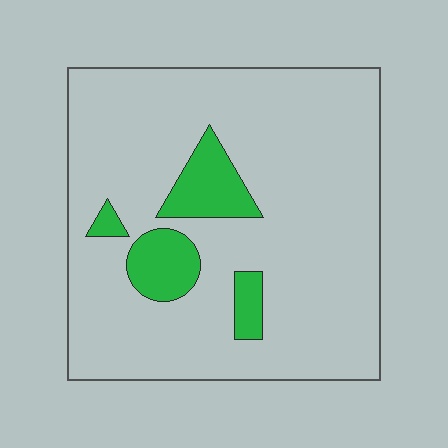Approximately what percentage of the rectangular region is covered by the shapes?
Approximately 15%.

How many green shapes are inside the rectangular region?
4.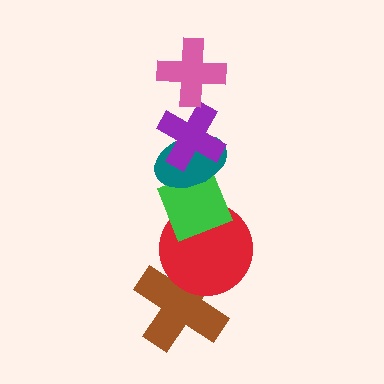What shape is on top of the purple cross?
The pink cross is on top of the purple cross.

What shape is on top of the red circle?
The green diamond is on top of the red circle.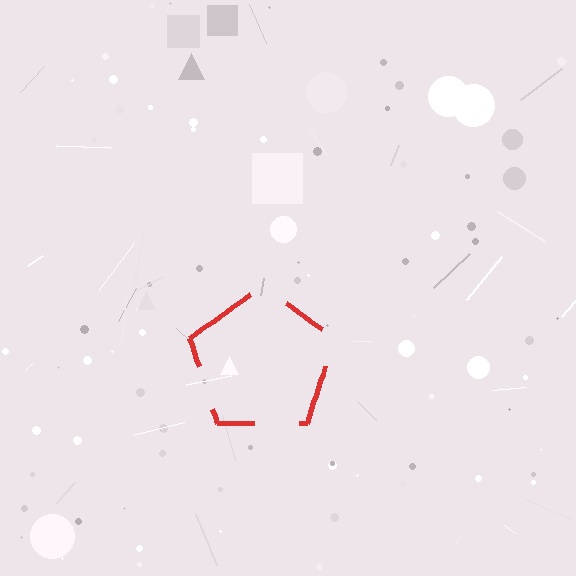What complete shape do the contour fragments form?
The contour fragments form a pentagon.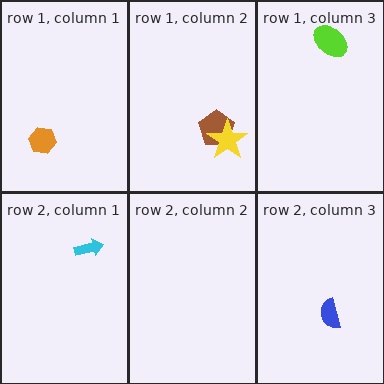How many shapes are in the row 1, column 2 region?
2.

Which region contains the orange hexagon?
The row 1, column 1 region.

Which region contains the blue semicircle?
The row 2, column 3 region.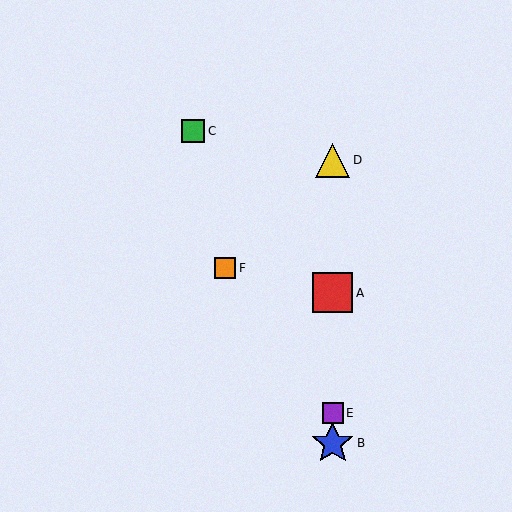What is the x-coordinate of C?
Object C is at x≈193.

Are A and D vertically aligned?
Yes, both are at x≈333.